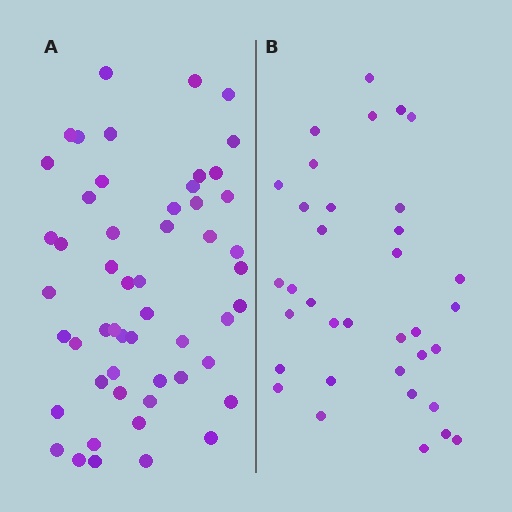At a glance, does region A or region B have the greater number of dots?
Region A (the left region) has more dots.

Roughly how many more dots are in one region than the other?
Region A has approximately 20 more dots than region B.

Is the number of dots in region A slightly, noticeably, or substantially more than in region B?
Region A has substantially more. The ratio is roughly 1.5 to 1.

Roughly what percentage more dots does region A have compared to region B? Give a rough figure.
About 50% more.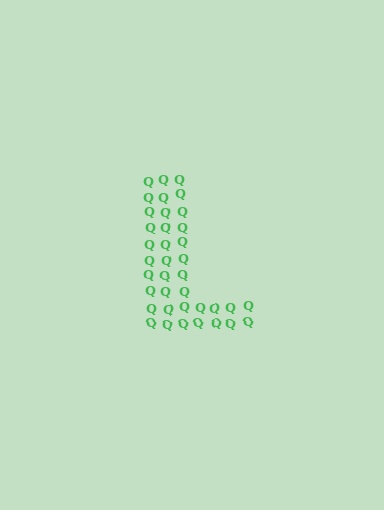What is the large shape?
The large shape is the letter L.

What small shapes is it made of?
It is made of small letter Q's.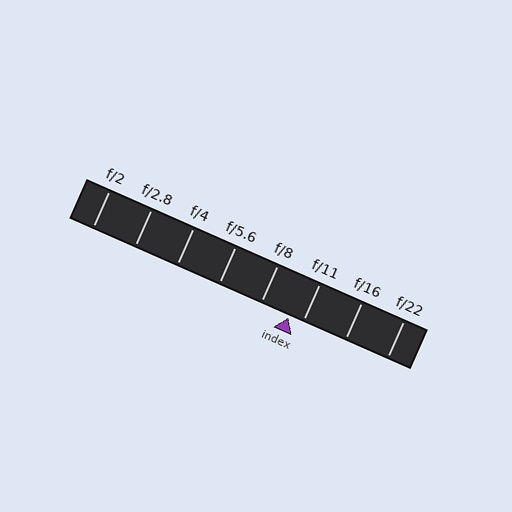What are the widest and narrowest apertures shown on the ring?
The widest aperture shown is f/2 and the narrowest is f/22.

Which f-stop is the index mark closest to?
The index mark is closest to f/11.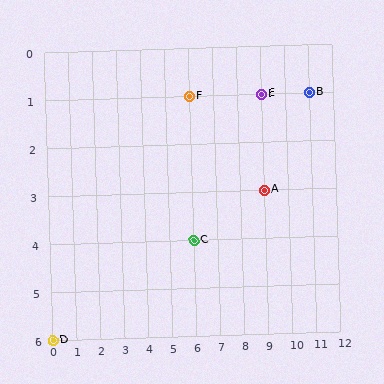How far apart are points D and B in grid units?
Points D and B are 11 columns and 5 rows apart (about 12.1 grid units diagonally).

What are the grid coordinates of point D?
Point D is at grid coordinates (0, 6).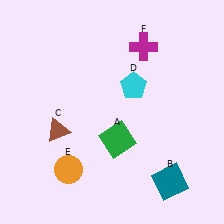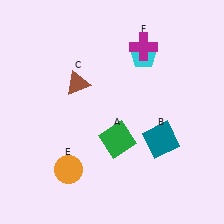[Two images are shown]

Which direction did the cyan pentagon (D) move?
The cyan pentagon (D) moved up.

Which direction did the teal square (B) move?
The teal square (B) moved up.